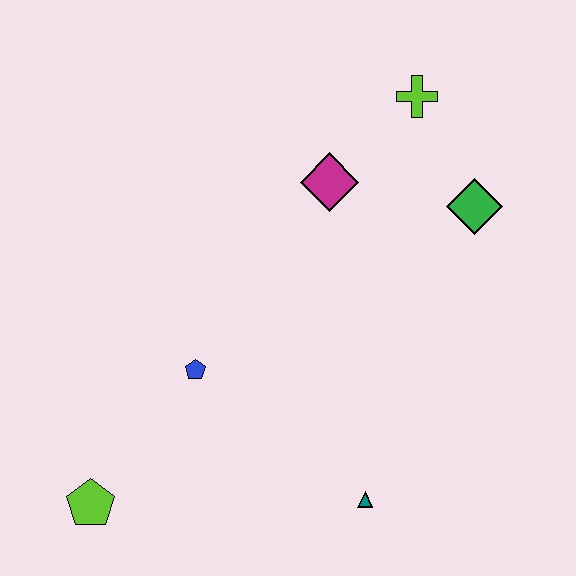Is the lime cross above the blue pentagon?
Yes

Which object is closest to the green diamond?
The lime cross is closest to the green diamond.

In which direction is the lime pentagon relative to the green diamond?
The lime pentagon is to the left of the green diamond.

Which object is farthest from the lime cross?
The lime pentagon is farthest from the lime cross.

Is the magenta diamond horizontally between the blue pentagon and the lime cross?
Yes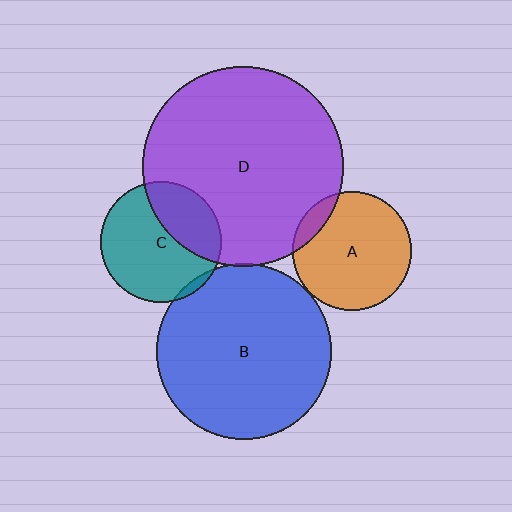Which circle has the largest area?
Circle D (purple).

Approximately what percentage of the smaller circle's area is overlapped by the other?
Approximately 5%.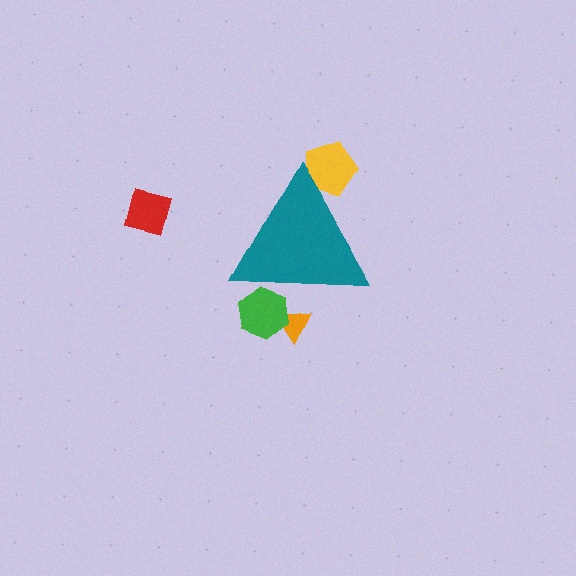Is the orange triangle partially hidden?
Yes, the orange triangle is partially hidden behind the teal triangle.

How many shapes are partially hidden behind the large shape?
3 shapes are partially hidden.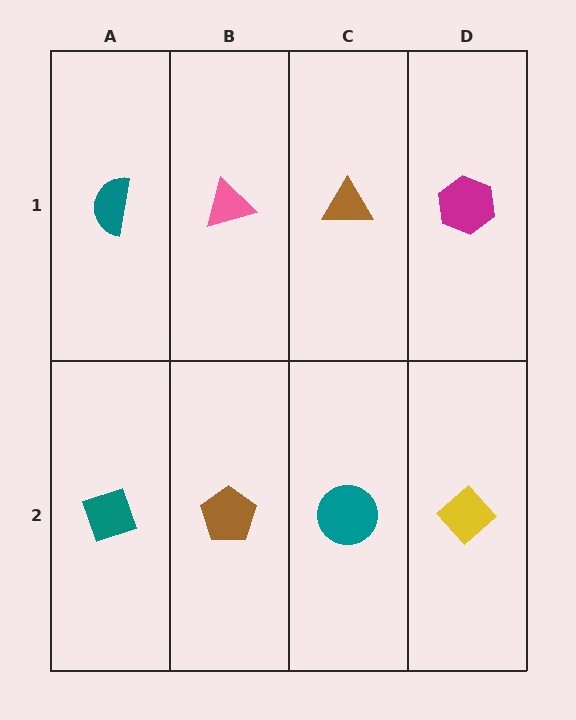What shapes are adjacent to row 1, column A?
A teal diamond (row 2, column A), a pink triangle (row 1, column B).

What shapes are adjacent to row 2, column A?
A teal semicircle (row 1, column A), a brown pentagon (row 2, column B).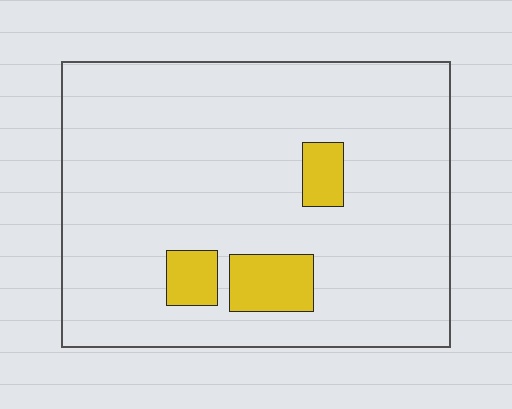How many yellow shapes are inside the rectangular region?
3.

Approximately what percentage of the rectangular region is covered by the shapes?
Approximately 10%.